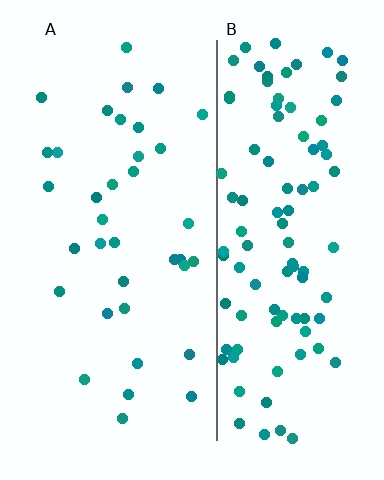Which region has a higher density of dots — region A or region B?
B (the right).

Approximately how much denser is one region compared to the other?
Approximately 2.9× — region B over region A.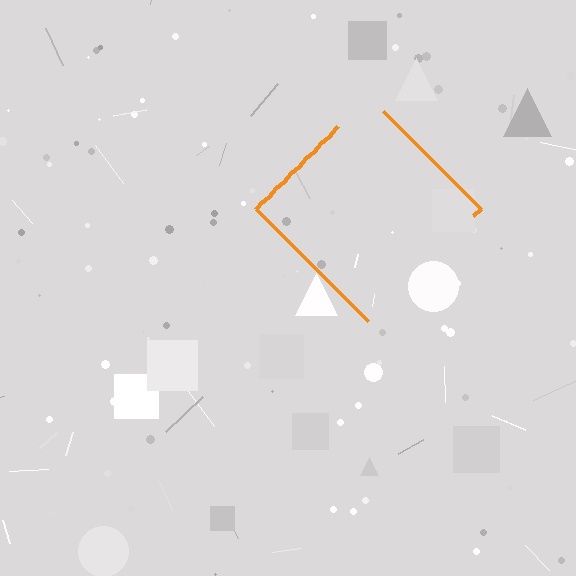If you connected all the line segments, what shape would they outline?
They would outline a diamond.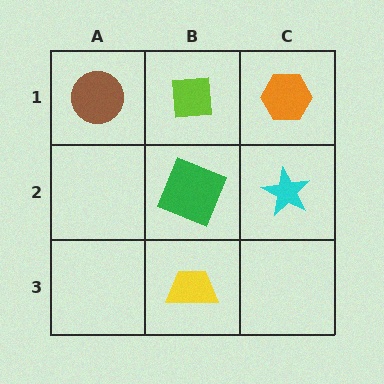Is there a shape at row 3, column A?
No, that cell is empty.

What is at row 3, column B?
A yellow trapezoid.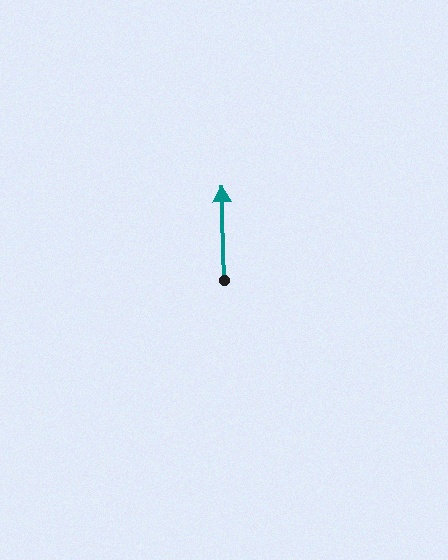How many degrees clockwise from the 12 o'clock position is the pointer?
Approximately 359 degrees.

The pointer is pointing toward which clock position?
Roughly 12 o'clock.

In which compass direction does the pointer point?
North.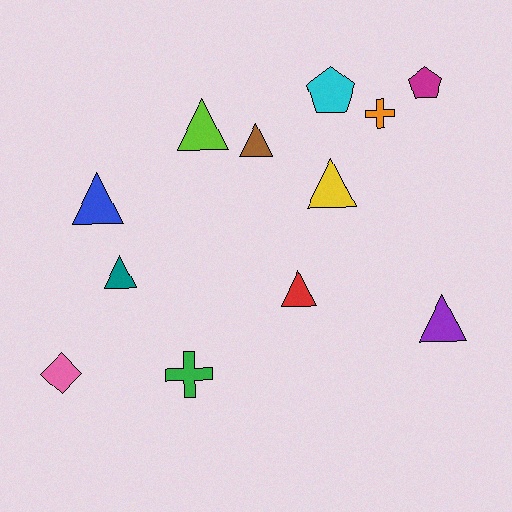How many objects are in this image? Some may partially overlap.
There are 12 objects.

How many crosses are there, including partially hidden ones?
There are 2 crosses.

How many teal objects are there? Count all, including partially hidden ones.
There is 1 teal object.